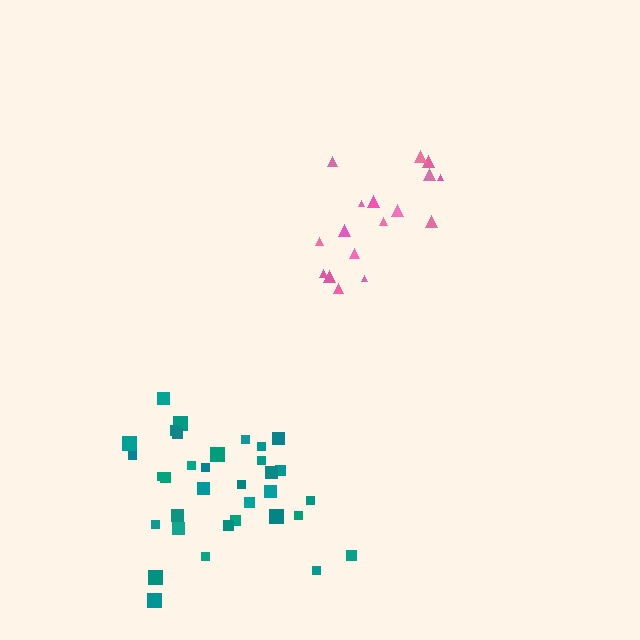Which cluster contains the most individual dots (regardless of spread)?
Teal (34).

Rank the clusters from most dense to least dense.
teal, pink.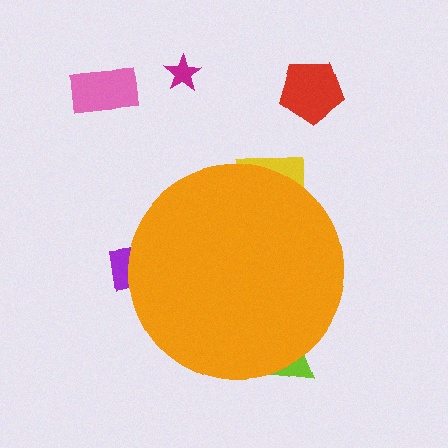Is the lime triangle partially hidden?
Yes, the lime triangle is partially hidden behind the orange circle.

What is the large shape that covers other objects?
An orange circle.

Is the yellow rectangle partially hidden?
Yes, the yellow rectangle is partially hidden behind the orange circle.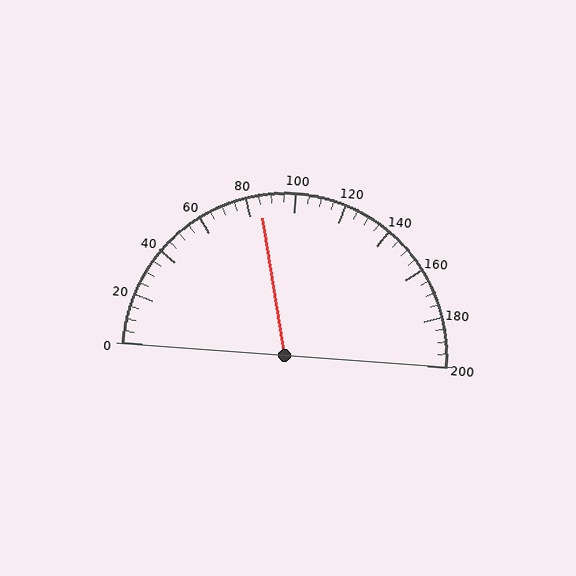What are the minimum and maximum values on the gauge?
The gauge ranges from 0 to 200.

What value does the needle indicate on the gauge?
The needle indicates approximately 85.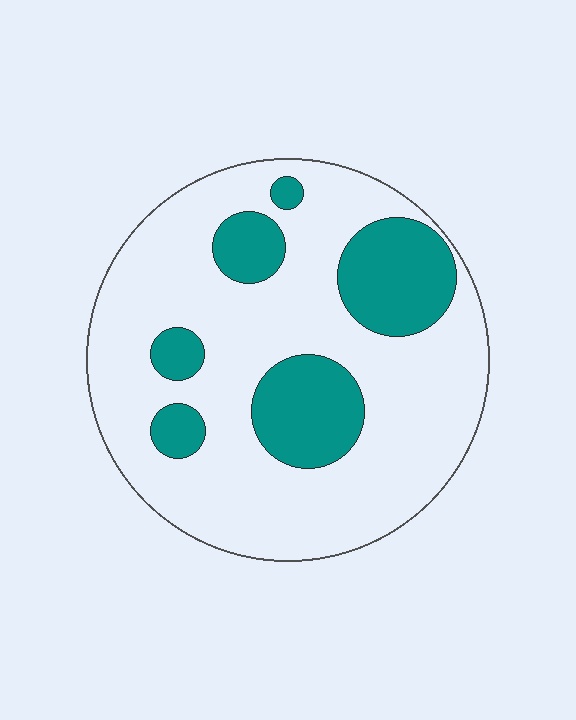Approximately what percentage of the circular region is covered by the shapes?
Approximately 25%.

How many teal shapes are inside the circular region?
6.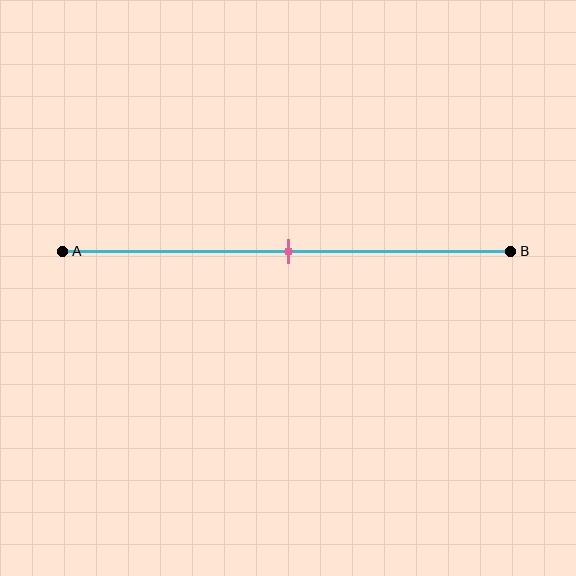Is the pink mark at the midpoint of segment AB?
Yes, the mark is approximately at the midpoint.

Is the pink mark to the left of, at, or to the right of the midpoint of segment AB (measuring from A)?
The pink mark is approximately at the midpoint of segment AB.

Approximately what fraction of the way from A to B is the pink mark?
The pink mark is approximately 50% of the way from A to B.